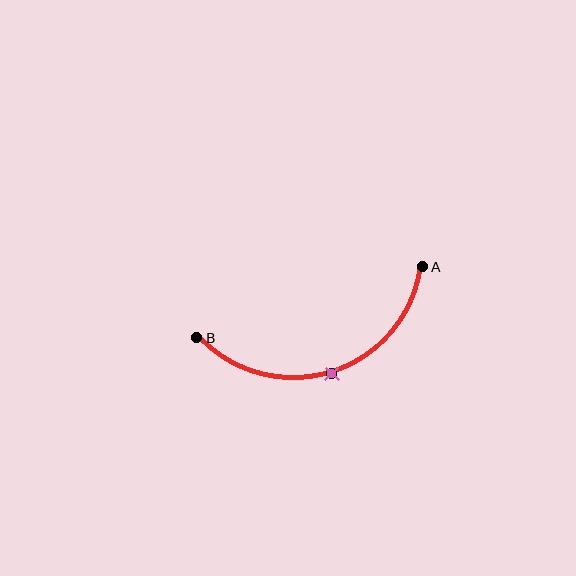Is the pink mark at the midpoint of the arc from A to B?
Yes. The pink mark lies on the arc at equal arc-length from both A and B — it is the arc midpoint.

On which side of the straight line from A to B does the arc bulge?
The arc bulges below the straight line connecting A and B.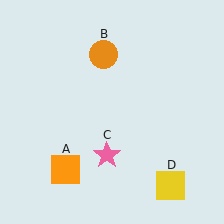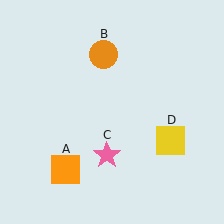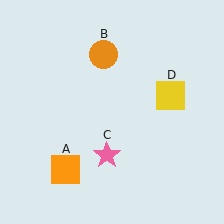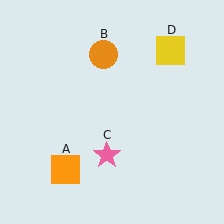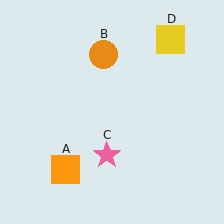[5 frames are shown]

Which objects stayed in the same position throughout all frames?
Orange square (object A) and orange circle (object B) and pink star (object C) remained stationary.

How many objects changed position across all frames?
1 object changed position: yellow square (object D).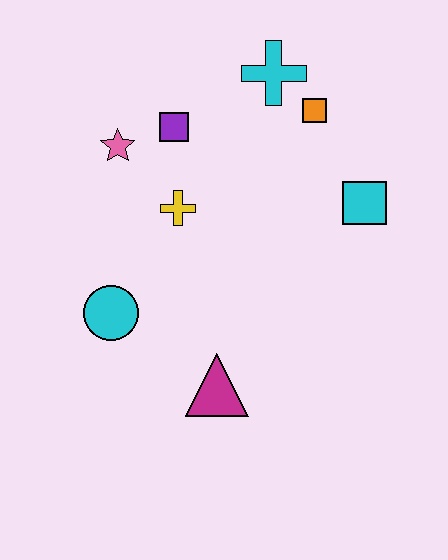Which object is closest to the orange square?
The cyan cross is closest to the orange square.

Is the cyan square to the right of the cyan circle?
Yes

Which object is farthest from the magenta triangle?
The cyan cross is farthest from the magenta triangle.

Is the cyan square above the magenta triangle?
Yes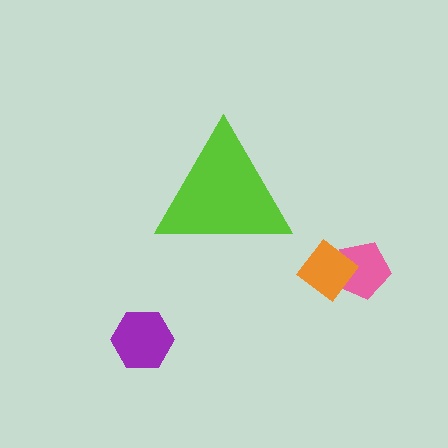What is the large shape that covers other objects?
A lime triangle.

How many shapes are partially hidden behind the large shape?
0 shapes are partially hidden.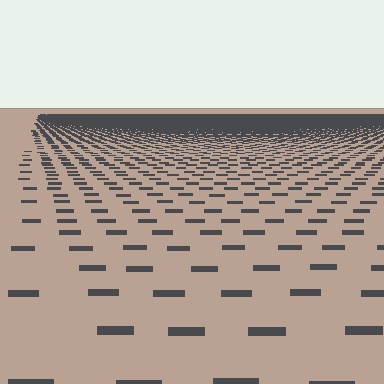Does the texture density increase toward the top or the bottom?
Density increases toward the top.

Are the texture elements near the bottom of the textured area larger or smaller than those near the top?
Larger. Near the bottom, elements are closer to the viewer and appear at a bigger on-screen size.